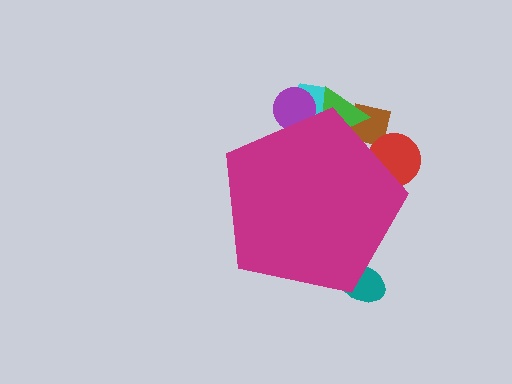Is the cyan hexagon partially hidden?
Yes, the cyan hexagon is partially hidden behind the magenta pentagon.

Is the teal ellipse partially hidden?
Yes, the teal ellipse is partially hidden behind the magenta pentagon.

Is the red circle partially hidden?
Yes, the red circle is partially hidden behind the magenta pentagon.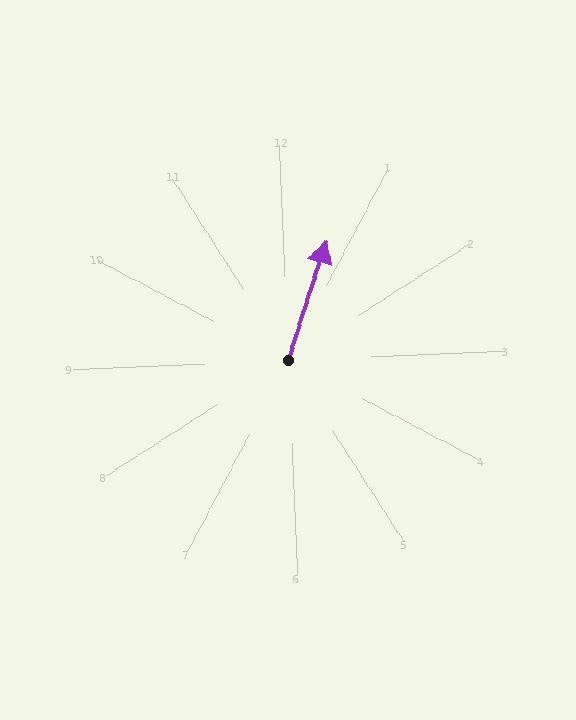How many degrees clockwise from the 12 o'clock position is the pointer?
Approximately 20 degrees.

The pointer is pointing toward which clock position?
Roughly 1 o'clock.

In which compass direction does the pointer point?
North.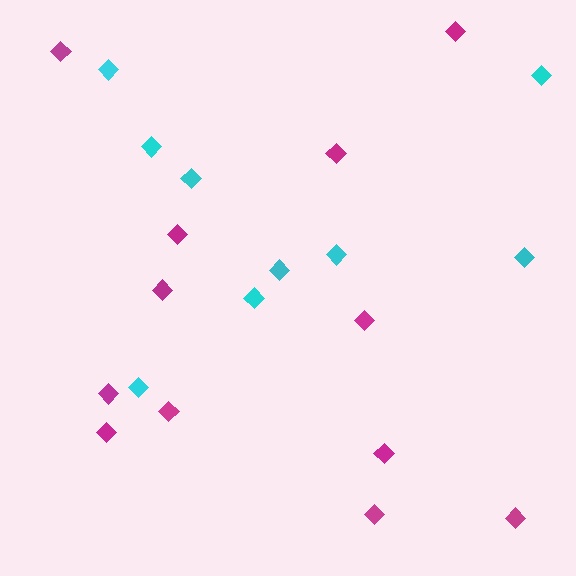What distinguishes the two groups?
There are 2 groups: one group of magenta diamonds (12) and one group of cyan diamonds (9).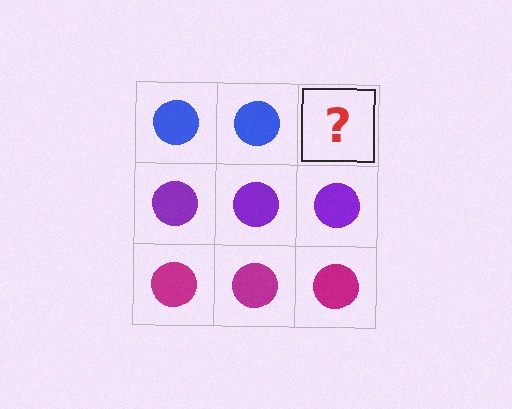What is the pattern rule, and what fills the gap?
The rule is that each row has a consistent color. The gap should be filled with a blue circle.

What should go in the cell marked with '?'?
The missing cell should contain a blue circle.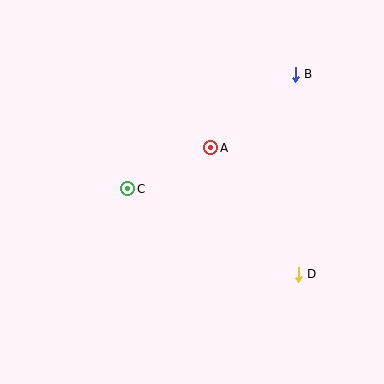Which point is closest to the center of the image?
Point A at (210, 148) is closest to the center.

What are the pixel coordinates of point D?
Point D is at (298, 274).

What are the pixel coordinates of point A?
Point A is at (210, 148).